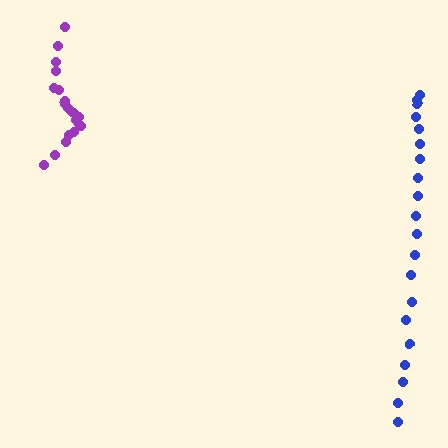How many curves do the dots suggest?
There are 2 distinct paths.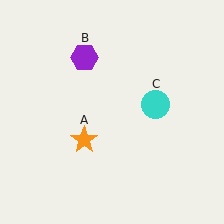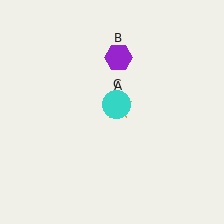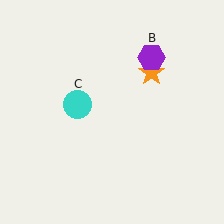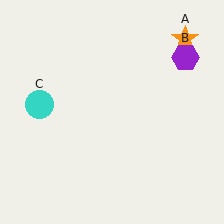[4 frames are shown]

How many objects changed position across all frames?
3 objects changed position: orange star (object A), purple hexagon (object B), cyan circle (object C).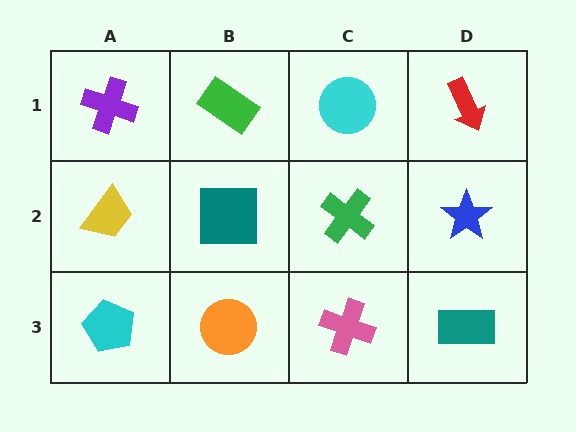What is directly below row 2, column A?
A cyan pentagon.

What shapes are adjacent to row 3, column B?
A teal square (row 2, column B), a cyan pentagon (row 3, column A), a pink cross (row 3, column C).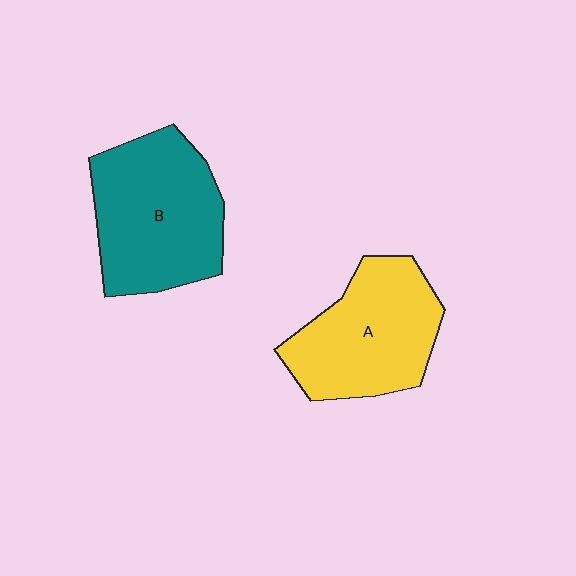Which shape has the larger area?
Shape B (teal).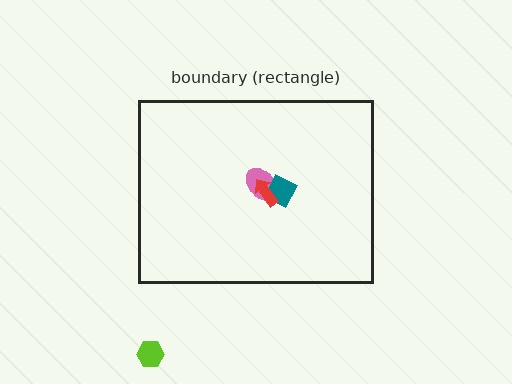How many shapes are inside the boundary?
3 inside, 1 outside.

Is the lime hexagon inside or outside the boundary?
Outside.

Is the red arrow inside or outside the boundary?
Inside.